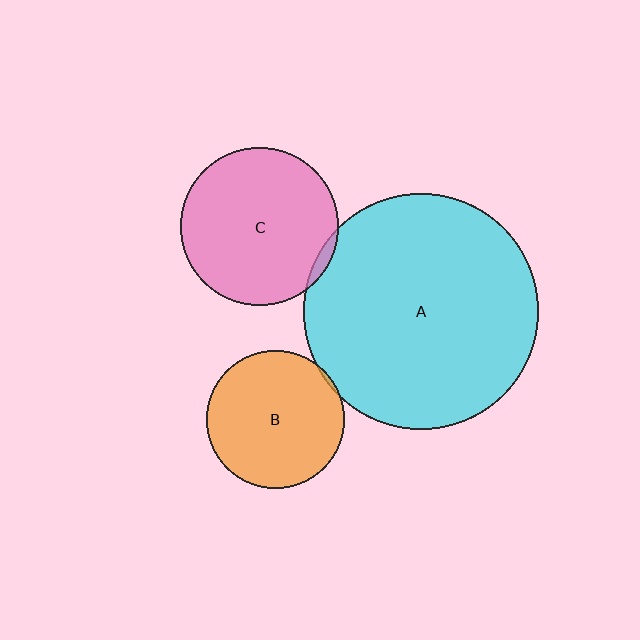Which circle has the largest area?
Circle A (cyan).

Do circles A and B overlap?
Yes.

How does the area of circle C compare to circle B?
Approximately 1.3 times.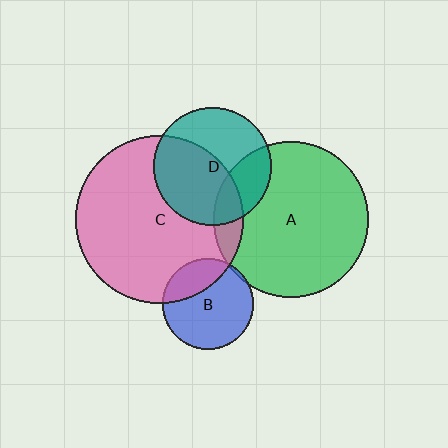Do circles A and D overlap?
Yes.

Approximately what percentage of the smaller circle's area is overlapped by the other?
Approximately 25%.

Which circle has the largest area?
Circle C (pink).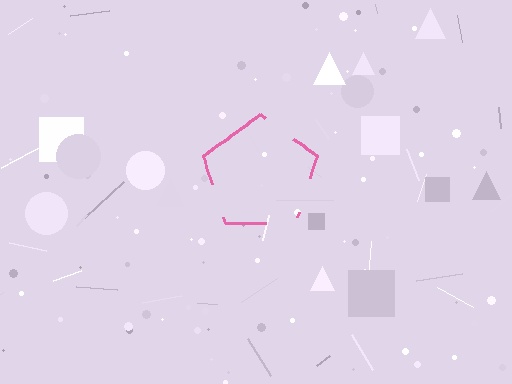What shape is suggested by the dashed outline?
The dashed outline suggests a pentagon.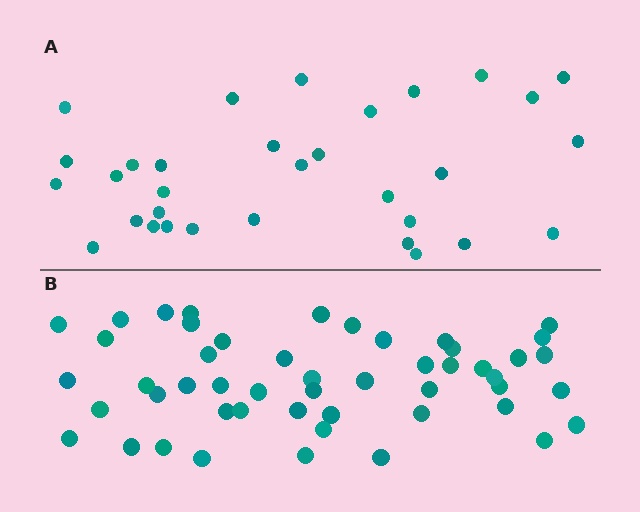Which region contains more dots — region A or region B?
Region B (the bottom region) has more dots.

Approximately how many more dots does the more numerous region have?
Region B has approximately 20 more dots than region A.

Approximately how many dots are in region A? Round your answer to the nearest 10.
About 30 dots. (The exact count is 32, which rounds to 30.)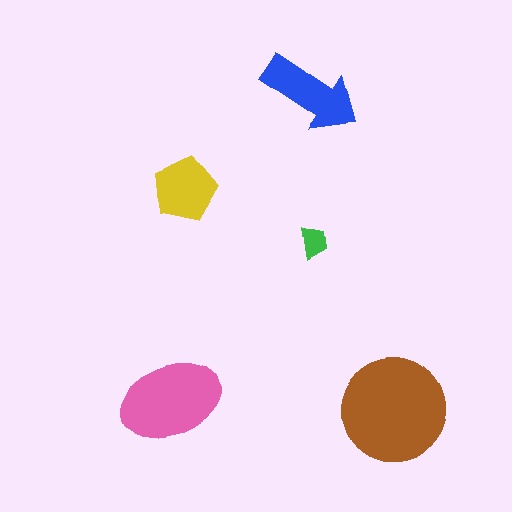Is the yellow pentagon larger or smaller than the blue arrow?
Smaller.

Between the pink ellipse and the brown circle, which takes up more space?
The brown circle.